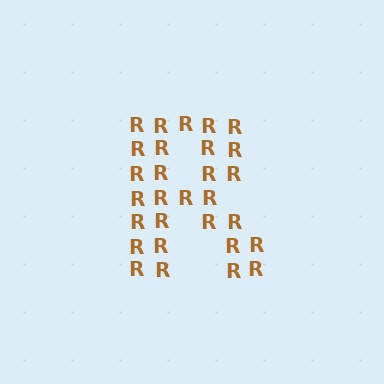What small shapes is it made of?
It is made of small letter R's.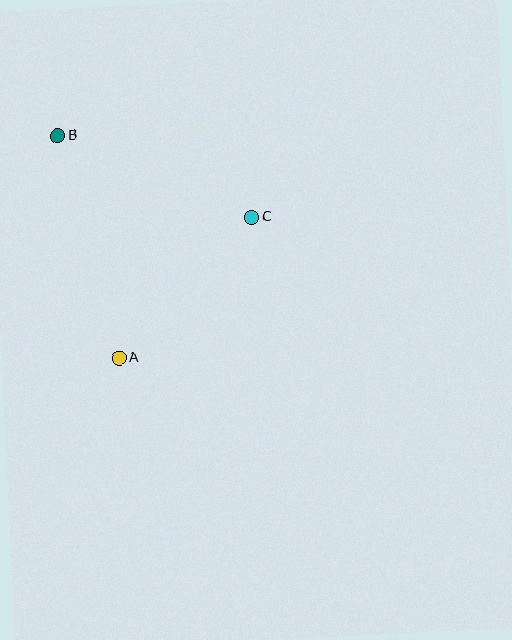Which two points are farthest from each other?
Points A and B are farthest from each other.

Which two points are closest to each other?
Points A and C are closest to each other.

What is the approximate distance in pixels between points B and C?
The distance between B and C is approximately 211 pixels.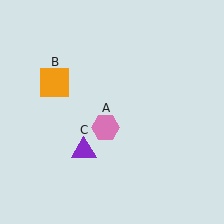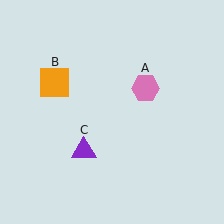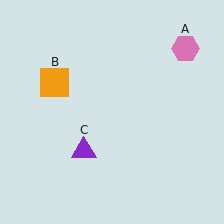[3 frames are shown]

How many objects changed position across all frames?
1 object changed position: pink hexagon (object A).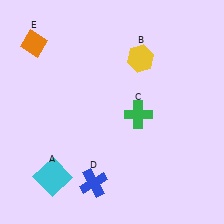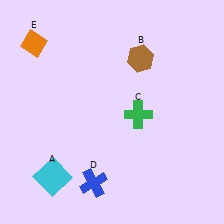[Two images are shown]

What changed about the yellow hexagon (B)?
In Image 1, B is yellow. In Image 2, it changed to brown.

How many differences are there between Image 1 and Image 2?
There is 1 difference between the two images.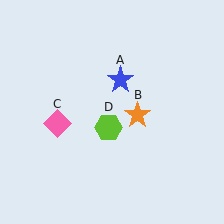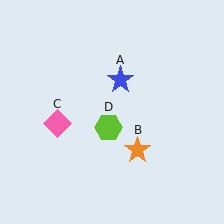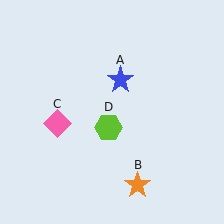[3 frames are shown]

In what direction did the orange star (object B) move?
The orange star (object B) moved down.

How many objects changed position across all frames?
1 object changed position: orange star (object B).